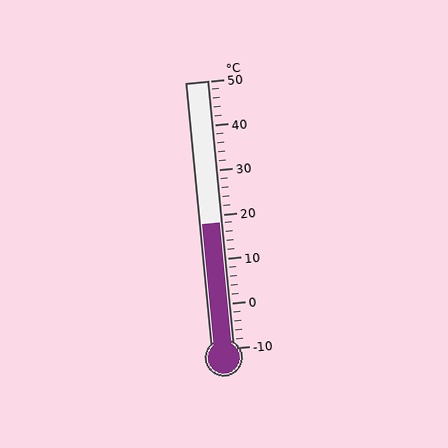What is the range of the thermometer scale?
The thermometer scale ranges from -10°C to 50°C.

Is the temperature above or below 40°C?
The temperature is below 40°C.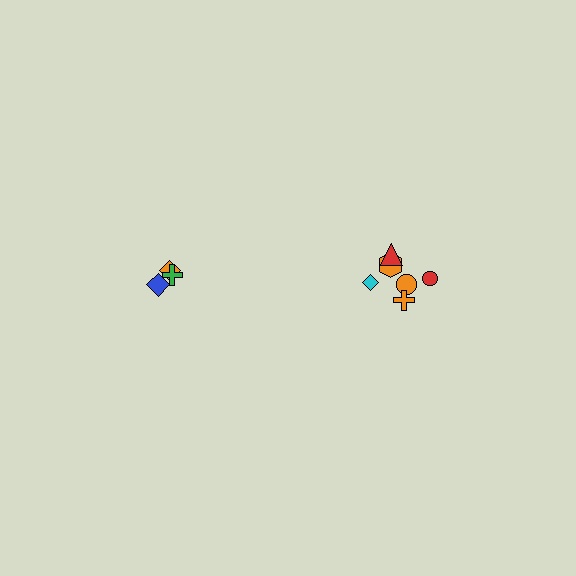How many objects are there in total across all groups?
There are 9 objects.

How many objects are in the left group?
There are 3 objects.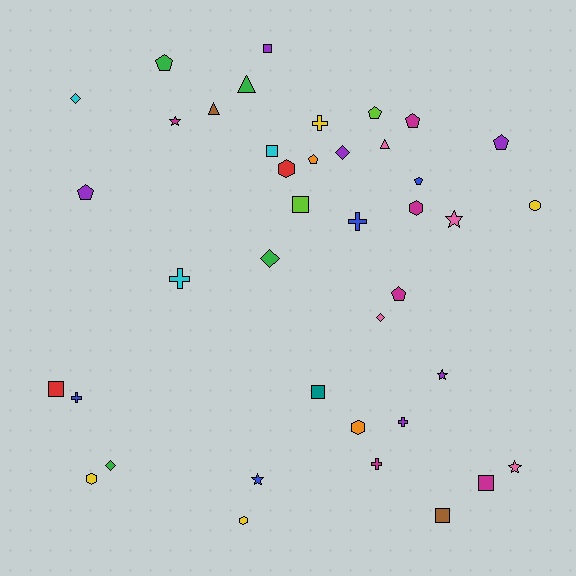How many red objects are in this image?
There are 2 red objects.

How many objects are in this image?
There are 40 objects.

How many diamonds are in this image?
There are 5 diamonds.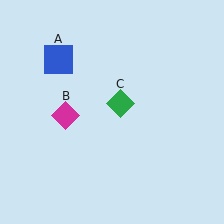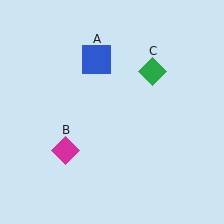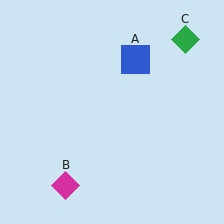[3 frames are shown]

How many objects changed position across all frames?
3 objects changed position: blue square (object A), magenta diamond (object B), green diamond (object C).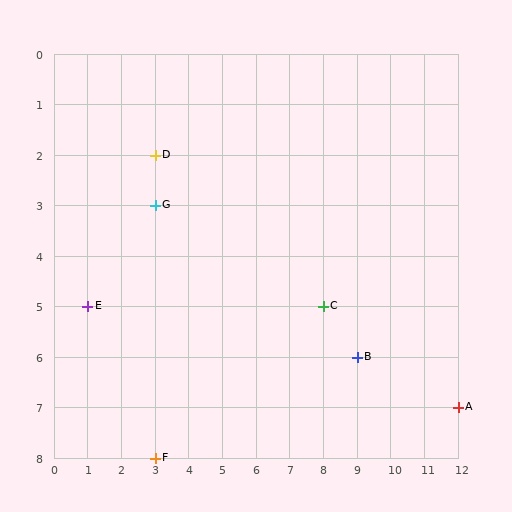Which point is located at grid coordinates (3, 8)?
Point F is at (3, 8).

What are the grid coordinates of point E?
Point E is at grid coordinates (1, 5).